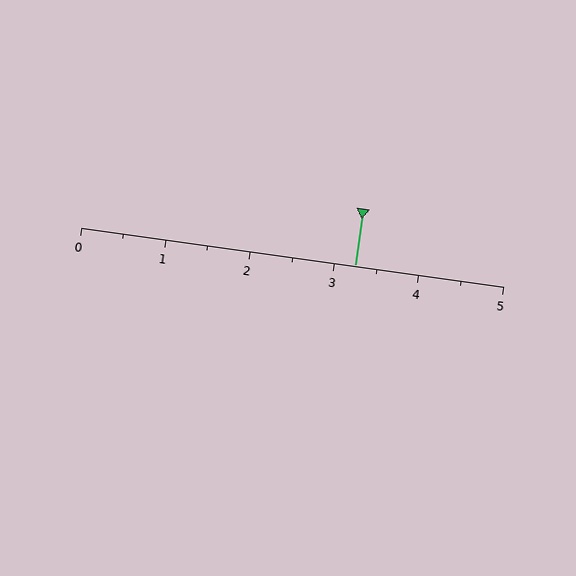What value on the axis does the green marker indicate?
The marker indicates approximately 3.2.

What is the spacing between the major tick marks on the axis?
The major ticks are spaced 1 apart.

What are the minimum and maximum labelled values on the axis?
The axis runs from 0 to 5.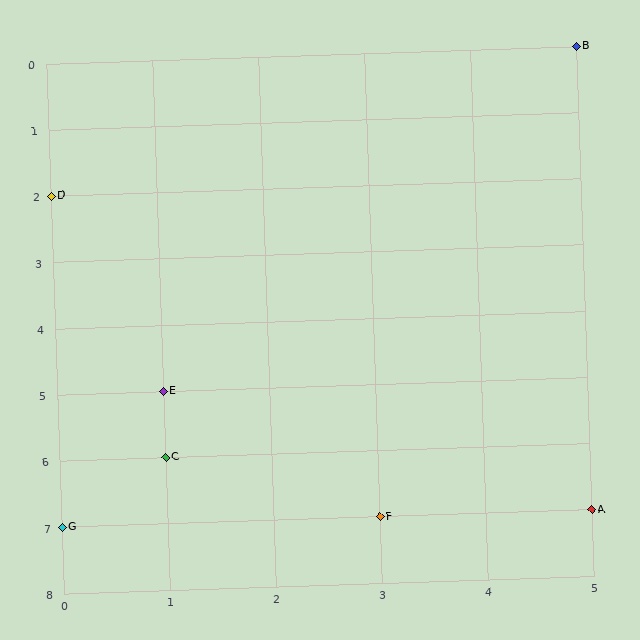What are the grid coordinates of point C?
Point C is at grid coordinates (1, 6).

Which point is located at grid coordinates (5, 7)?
Point A is at (5, 7).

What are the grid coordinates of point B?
Point B is at grid coordinates (5, 0).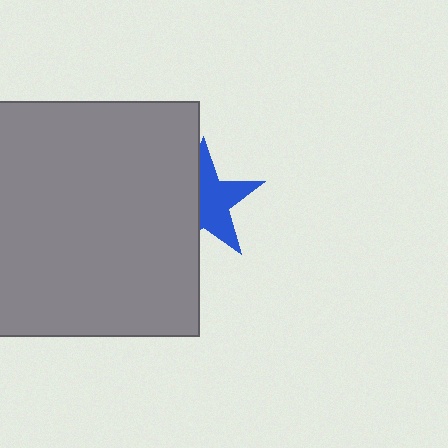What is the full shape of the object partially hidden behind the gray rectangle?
The partially hidden object is a blue star.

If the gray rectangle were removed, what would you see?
You would see the complete blue star.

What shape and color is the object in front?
The object in front is a gray rectangle.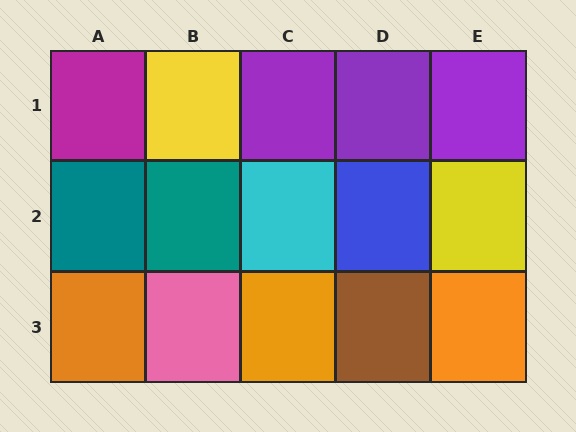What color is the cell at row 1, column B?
Yellow.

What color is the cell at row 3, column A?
Orange.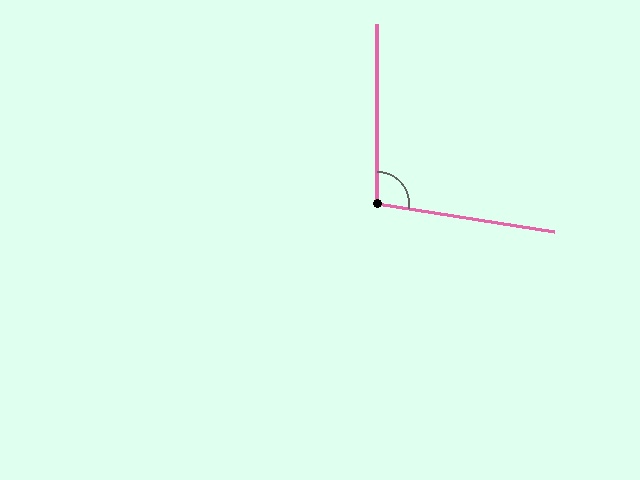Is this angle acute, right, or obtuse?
It is obtuse.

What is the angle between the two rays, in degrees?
Approximately 99 degrees.